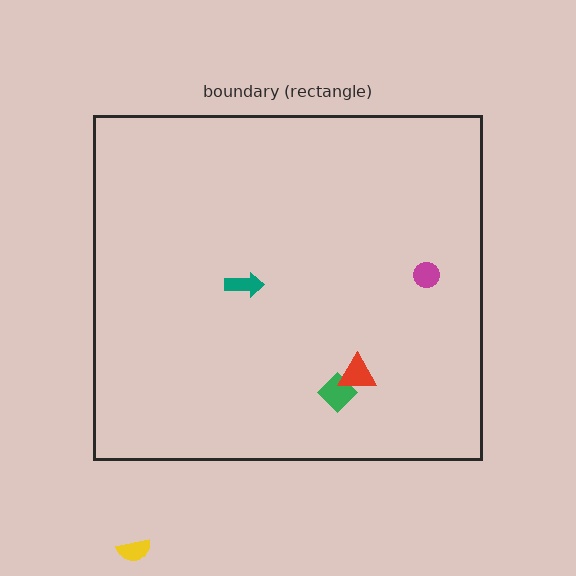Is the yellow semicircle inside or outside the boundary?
Outside.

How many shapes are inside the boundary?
4 inside, 1 outside.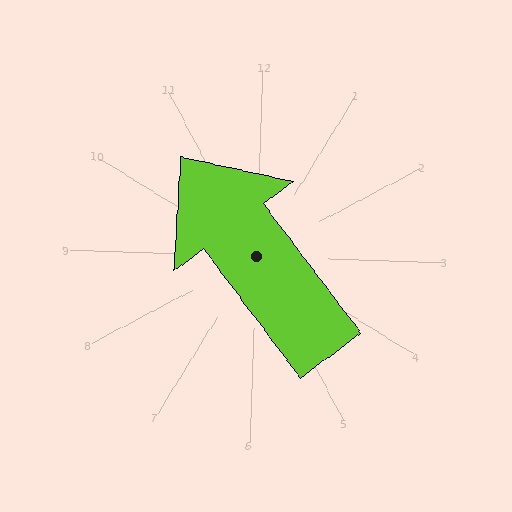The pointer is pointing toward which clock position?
Roughly 11 o'clock.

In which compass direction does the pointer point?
Northwest.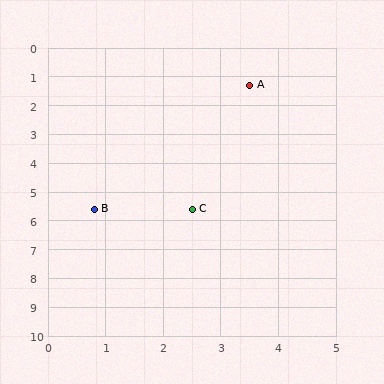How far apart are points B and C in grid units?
Points B and C are about 1.7 grid units apart.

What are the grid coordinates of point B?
Point B is at approximately (0.8, 5.6).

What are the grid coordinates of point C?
Point C is at approximately (2.5, 5.6).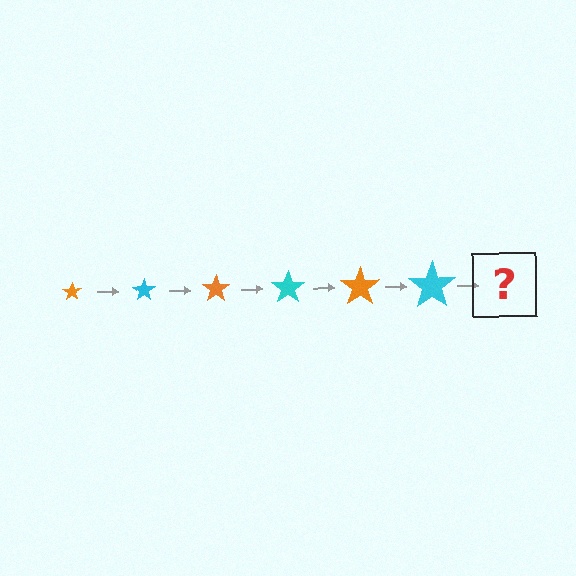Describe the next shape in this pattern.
It should be an orange star, larger than the previous one.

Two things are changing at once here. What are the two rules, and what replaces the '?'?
The two rules are that the star grows larger each step and the color cycles through orange and cyan. The '?' should be an orange star, larger than the previous one.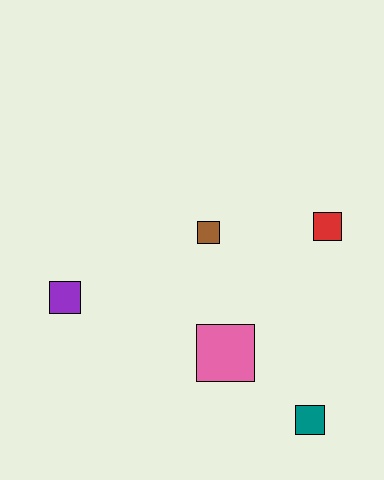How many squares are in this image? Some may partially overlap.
There are 5 squares.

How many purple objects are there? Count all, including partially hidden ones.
There is 1 purple object.